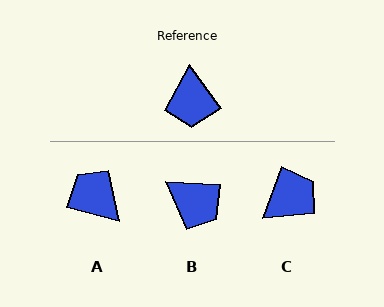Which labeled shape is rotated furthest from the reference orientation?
A, about 140 degrees away.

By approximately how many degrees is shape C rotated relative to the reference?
Approximately 124 degrees counter-clockwise.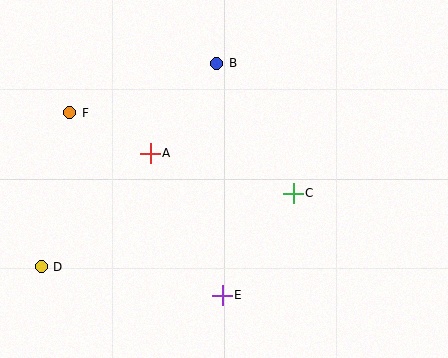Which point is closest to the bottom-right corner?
Point C is closest to the bottom-right corner.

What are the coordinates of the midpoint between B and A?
The midpoint between B and A is at (183, 108).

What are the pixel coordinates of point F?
Point F is at (70, 113).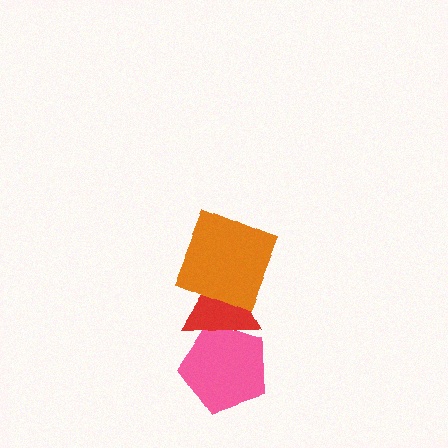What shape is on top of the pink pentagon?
The red triangle is on top of the pink pentagon.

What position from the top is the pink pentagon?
The pink pentagon is 3rd from the top.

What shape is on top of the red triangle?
The orange square is on top of the red triangle.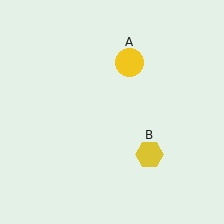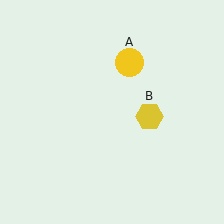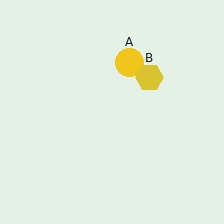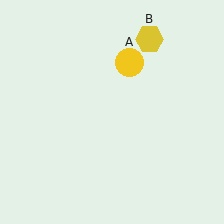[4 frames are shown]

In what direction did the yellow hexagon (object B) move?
The yellow hexagon (object B) moved up.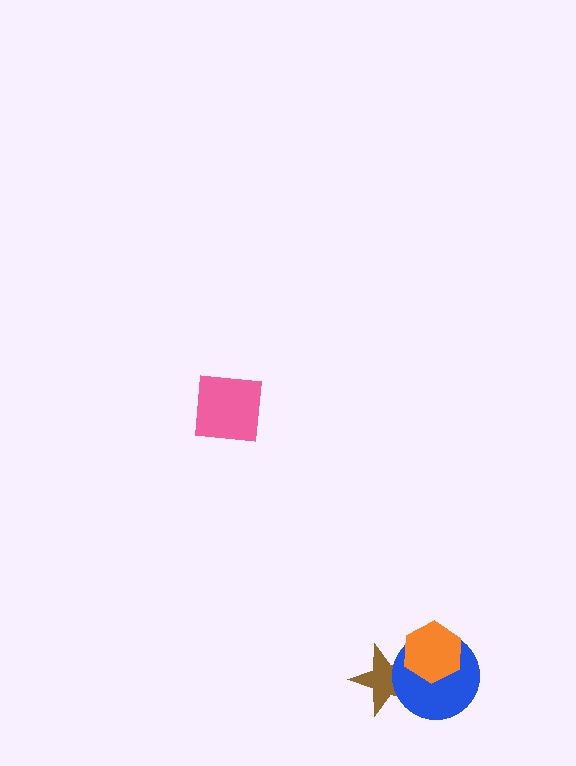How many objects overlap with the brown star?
2 objects overlap with the brown star.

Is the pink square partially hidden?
No, no other shape covers it.